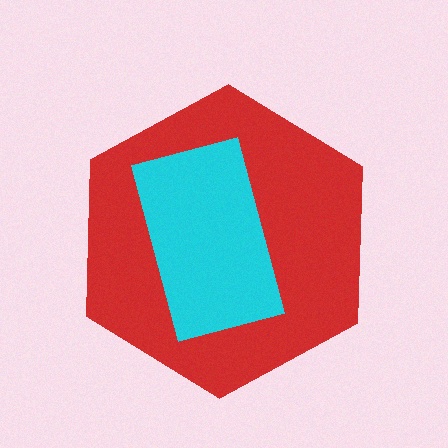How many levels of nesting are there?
2.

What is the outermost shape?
The red hexagon.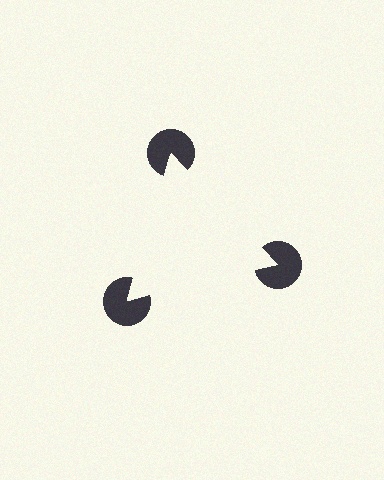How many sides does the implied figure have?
3 sides.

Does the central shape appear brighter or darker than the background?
It typically appears slightly brighter than the background, even though no actual brightness change is drawn.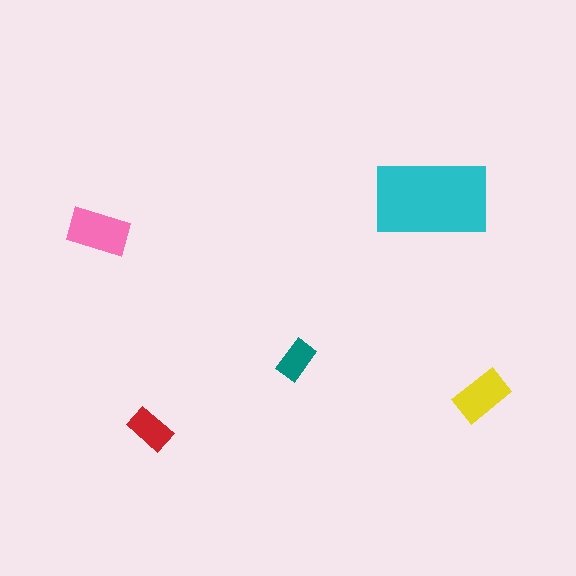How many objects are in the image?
There are 5 objects in the image.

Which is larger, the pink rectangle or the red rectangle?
The pink one.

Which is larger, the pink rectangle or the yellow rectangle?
The pink one.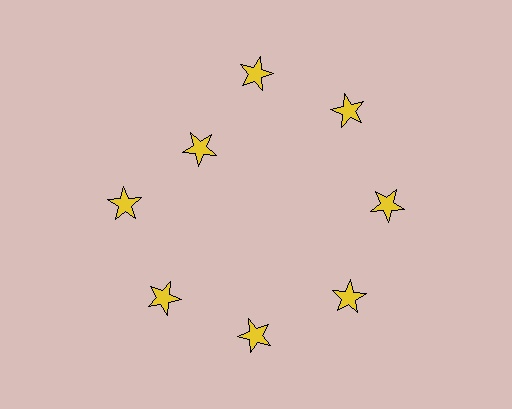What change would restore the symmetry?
The symmetry would be restored by moving it outward, back onto the ring so that all 8 stars sit at equal angles and equal distance from the center.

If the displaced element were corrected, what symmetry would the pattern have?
It would have 8-fold rotational symmetry — the pattern would map onto itself every 45 degrees.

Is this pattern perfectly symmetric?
No. The 8 yellow stars are arranged in a ring, but one element near the 10 o'clock position is pulled inward toward the center, breaking the 8-fold rotational symmetry.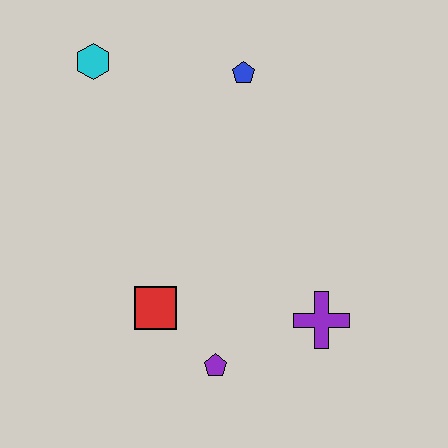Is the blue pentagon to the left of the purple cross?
Yes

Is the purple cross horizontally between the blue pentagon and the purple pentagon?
No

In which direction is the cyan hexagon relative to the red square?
The cyan hexagon is above the red square.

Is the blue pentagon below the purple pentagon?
No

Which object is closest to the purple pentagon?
The red square is closest to the purple pentagon.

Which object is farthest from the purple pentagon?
The cyan hexagon is farthest from the purple pentagon.